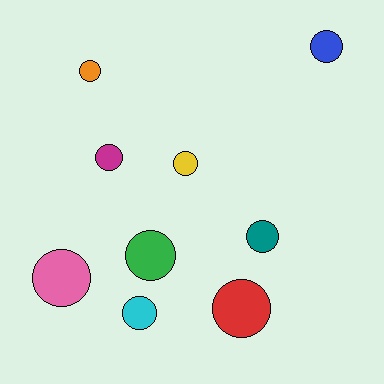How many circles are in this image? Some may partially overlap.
There are 9 circles.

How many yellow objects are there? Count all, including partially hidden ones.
There is 1 yellow object.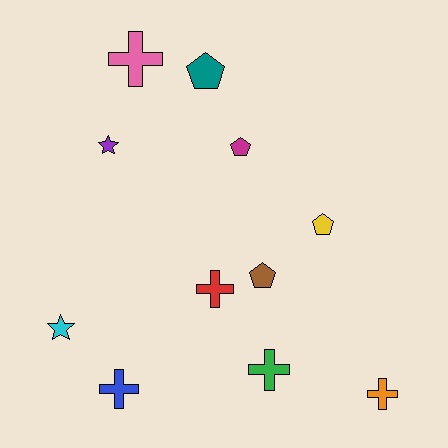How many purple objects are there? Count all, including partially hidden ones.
There is 1 purple object.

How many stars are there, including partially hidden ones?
There are 2 stars.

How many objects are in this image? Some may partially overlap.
There are 11 objects.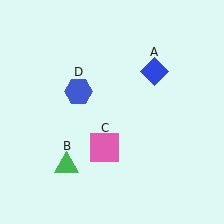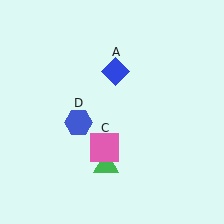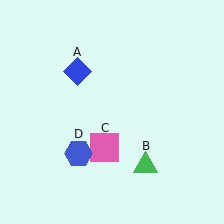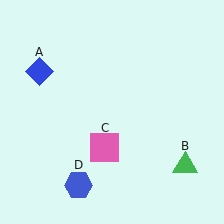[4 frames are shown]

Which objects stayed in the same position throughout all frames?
Pink square (object C) remained stationary.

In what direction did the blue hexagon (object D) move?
The blue hexagon (object D) moved down.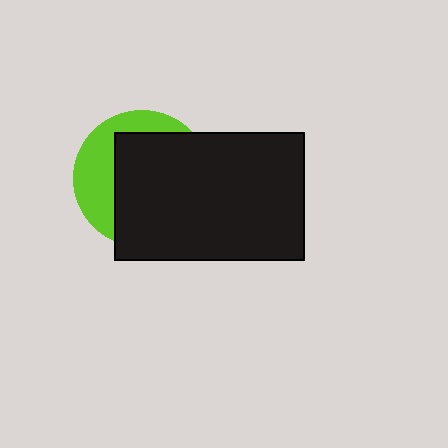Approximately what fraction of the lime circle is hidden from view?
Roughly 67% of the lime circle is hidden behind the black rectangle.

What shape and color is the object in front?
The object in front is a black rectangle.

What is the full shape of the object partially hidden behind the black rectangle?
The partially hidden object is a lime circle.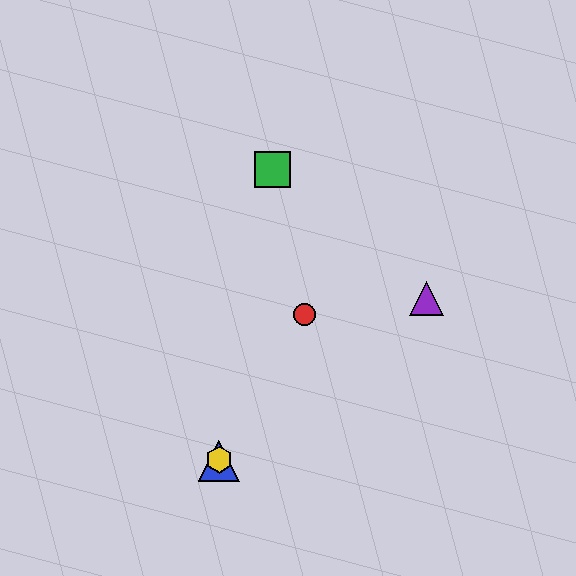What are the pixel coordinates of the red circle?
The red circle is at (304, 314).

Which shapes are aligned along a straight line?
The red circle, the blue triangle, the yellow hexagon are aligned along a straight line.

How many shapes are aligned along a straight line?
3 shapes (the red circle, the blue triangle, the yellow hexagon) are aligned along a straight line.